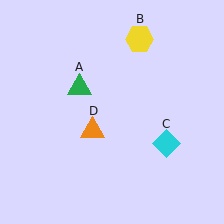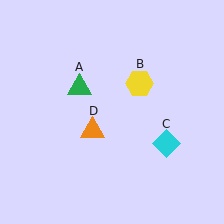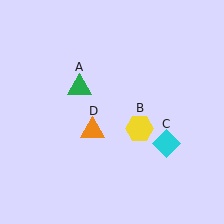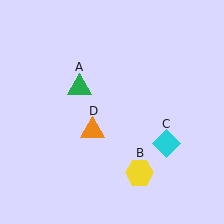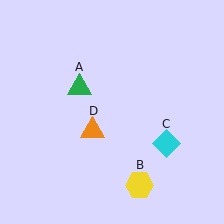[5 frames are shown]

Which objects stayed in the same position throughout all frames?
Green triangle (object A) and cyan diamond (object C) and orange triangle (object D) remained stationary.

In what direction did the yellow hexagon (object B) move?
The yellow hexagon (object B) moved down.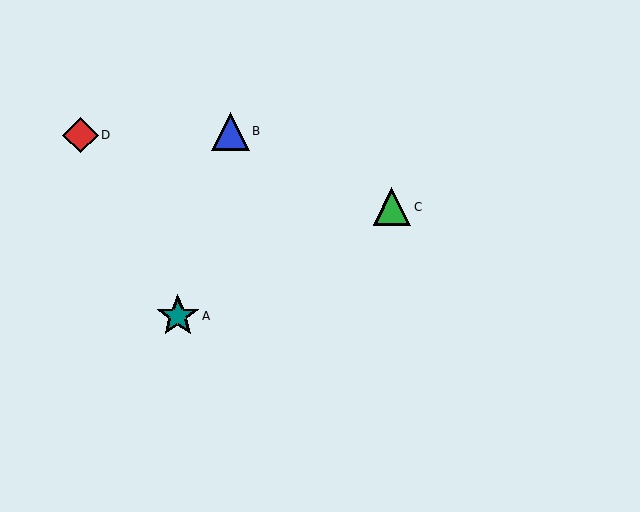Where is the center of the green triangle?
The center of the green triangle is at (392, 207).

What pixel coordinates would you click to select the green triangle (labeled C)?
Click at (392, 207) to select the green triangle C.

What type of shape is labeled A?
Shape A is a teal star.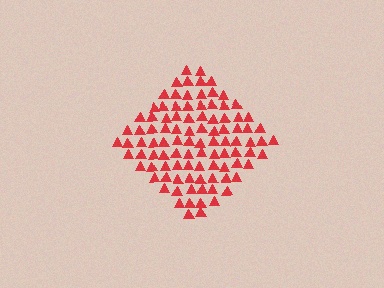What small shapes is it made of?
It is made of small triangles.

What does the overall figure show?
The overall figure shows a diamond.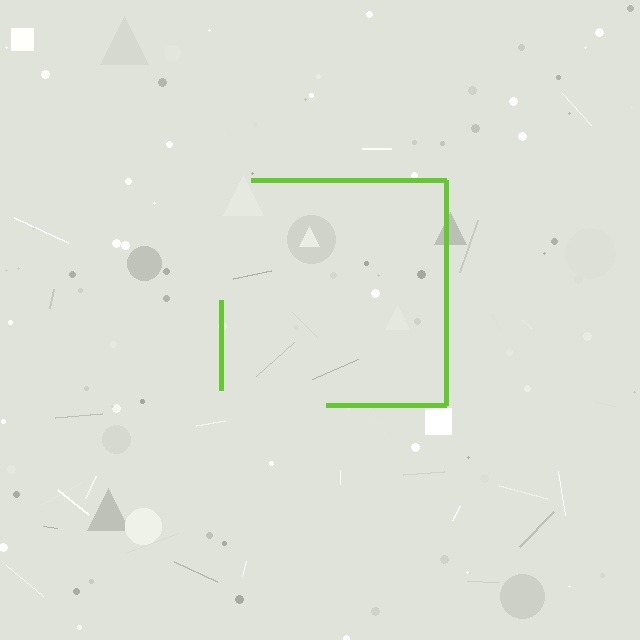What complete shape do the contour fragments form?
The contour fragments form a square.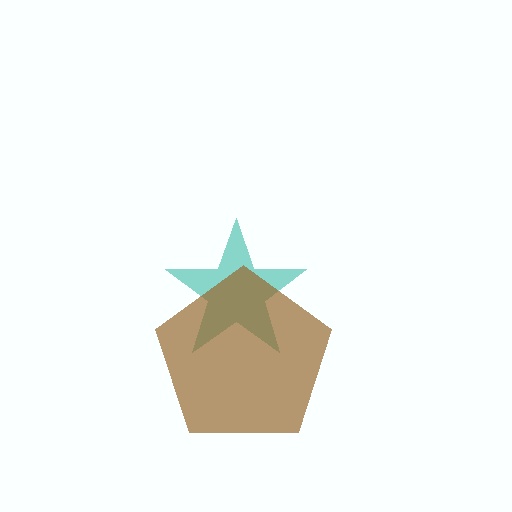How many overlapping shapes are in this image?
There are 2 overlapping shapes in the image.